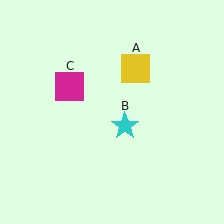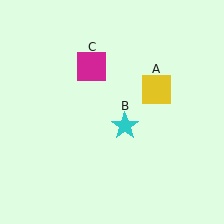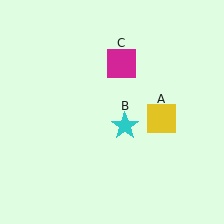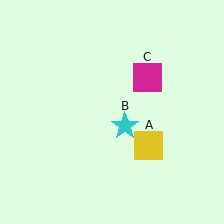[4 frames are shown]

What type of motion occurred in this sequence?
The yellow square (object A), magenta square (object C) rotated clockwise around the center of the scene.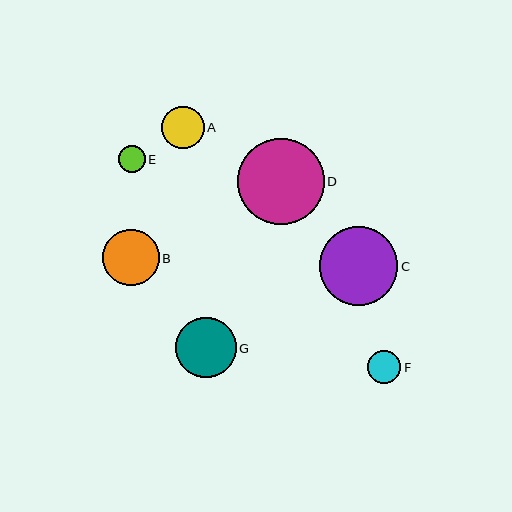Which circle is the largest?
Circle D is the largest with a size of approximately 87 pixels.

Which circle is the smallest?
Circle E is the smallest with a size of approximately 27 pixels.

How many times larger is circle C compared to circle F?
Circle C is approximately 2.4 times the size of circle F.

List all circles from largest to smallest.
From largest to smallest: D, C, G, B, A, F, E.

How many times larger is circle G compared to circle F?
Circle G is approximately 1.8 times the size of circle F.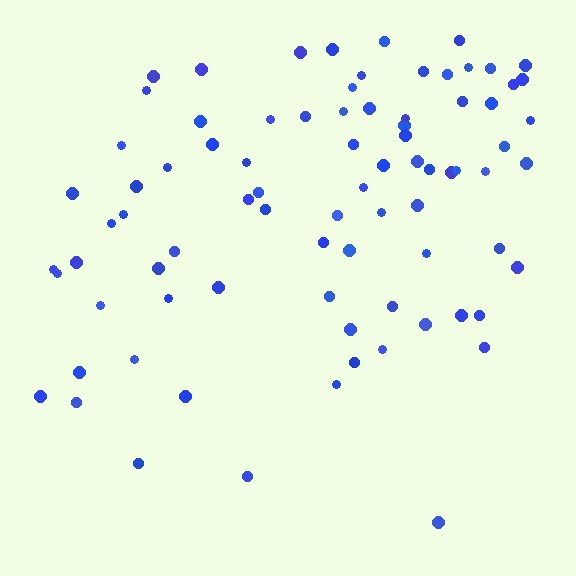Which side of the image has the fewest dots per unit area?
The bottom.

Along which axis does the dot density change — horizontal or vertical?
Vertical.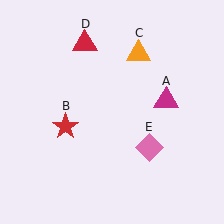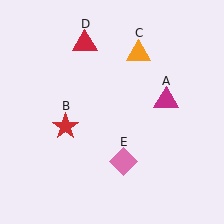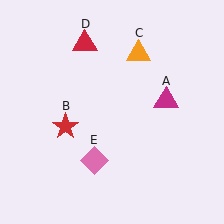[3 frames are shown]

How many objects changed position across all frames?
1 object changed position: pink diamond (object E).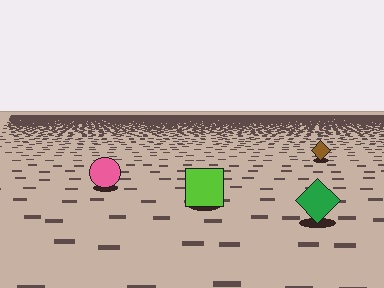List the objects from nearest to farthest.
From nearest to farthest: the green diamond, the lime square, the pink circle, the brown diamond.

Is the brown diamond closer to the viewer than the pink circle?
No. The pink circle is closer — you can tell from the texture gradient: the ground texture is coarser near it.